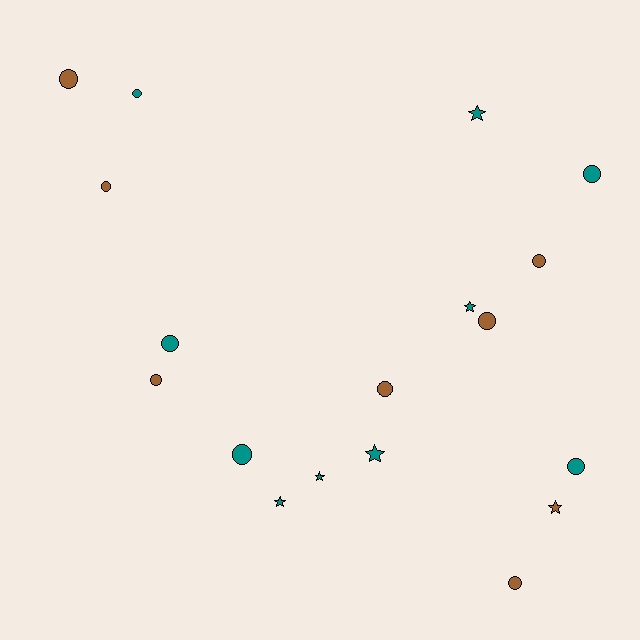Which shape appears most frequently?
Circle, with 12 objects.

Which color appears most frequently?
Teal, with 10 objects.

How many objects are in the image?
There are 18 objects.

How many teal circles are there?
There are 5 teal circles.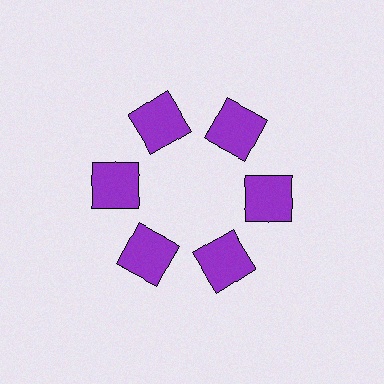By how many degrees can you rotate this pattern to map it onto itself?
The pattern maps onto itself every 60 degrees of rotation.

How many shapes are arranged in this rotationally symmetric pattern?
There are 6 shapes, arranged in 6 groups of 1.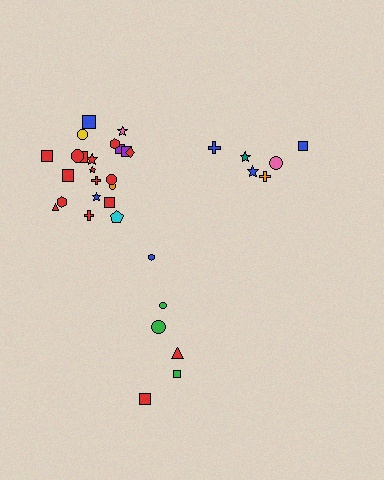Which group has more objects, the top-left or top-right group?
The top-left group.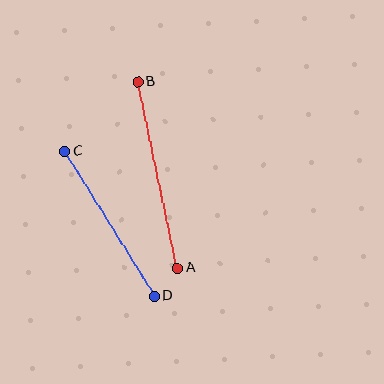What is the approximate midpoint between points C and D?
The midpoint is at approximately (109, 224) pixels.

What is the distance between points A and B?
The distance is approximately 191 pixels.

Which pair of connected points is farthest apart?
Points A and B are farthest apart.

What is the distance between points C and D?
The distance is approximately 170 pixels.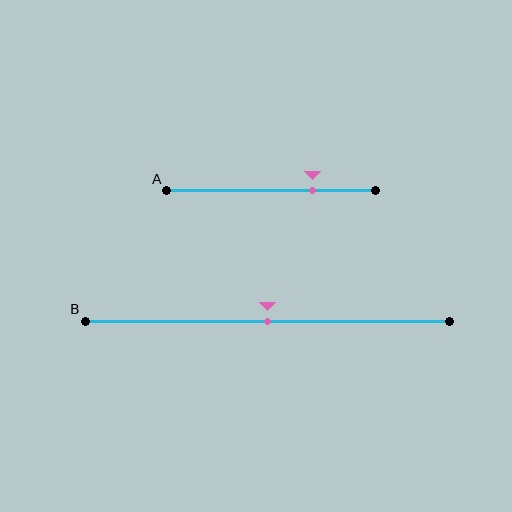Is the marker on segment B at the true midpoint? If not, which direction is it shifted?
Yes, the marker on segment B is at the true midpoint.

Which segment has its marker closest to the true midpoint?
Segment B has its marker closest to the true midpoint.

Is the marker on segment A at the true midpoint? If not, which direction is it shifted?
No, the marker on segment A is shifted to the right by about 20% of the segment length.